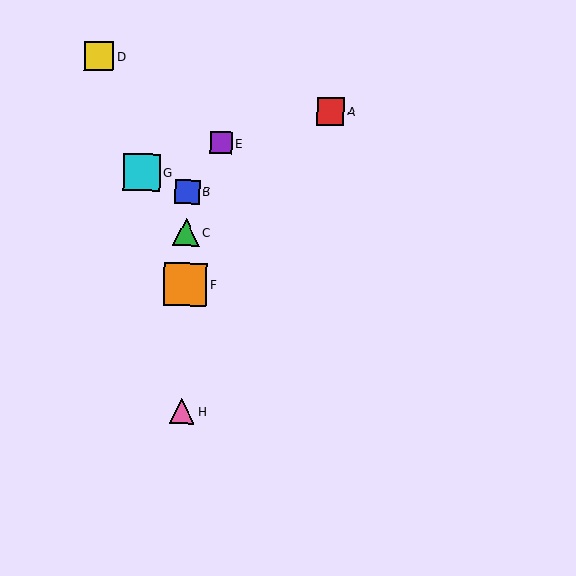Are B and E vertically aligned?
No, B is at x≈187 and E is at x≈221.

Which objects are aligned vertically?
Objects B, C, F, H are aligned vertically.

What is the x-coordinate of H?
Object H is at x≈182.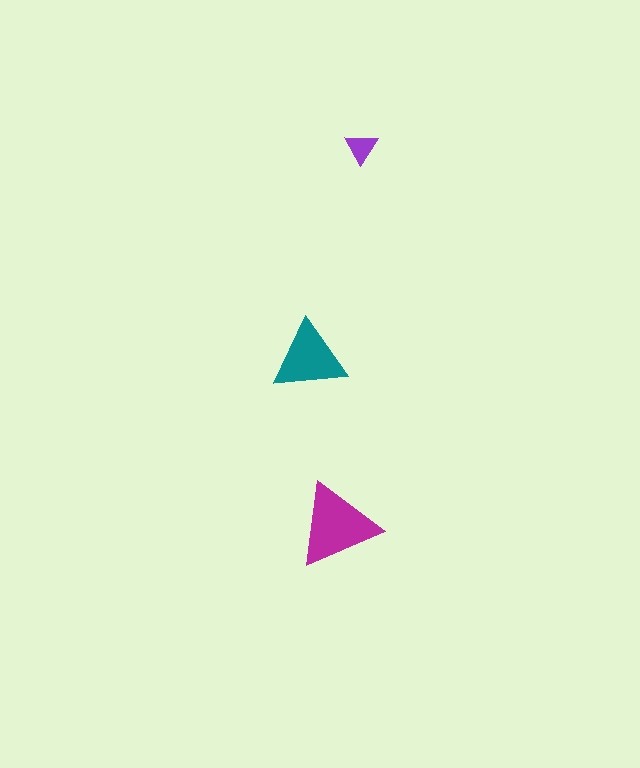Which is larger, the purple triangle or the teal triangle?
The teal one.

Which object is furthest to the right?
The purple triangle is rightmost.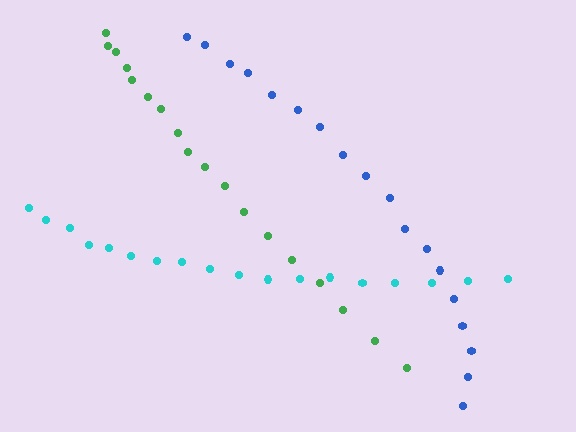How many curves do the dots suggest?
There are 3 distinct paths.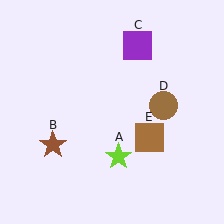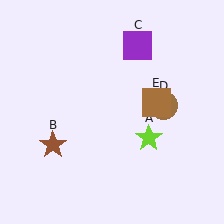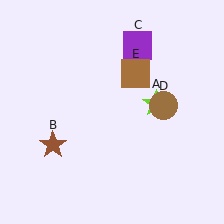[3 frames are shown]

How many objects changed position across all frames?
2 objects changed position: lime star (object A), brown square (object E).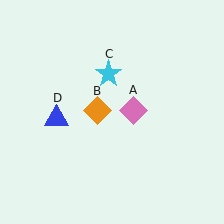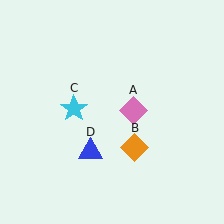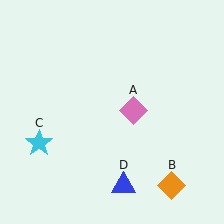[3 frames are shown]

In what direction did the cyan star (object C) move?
The cyan star (object C) moved down and to the left.